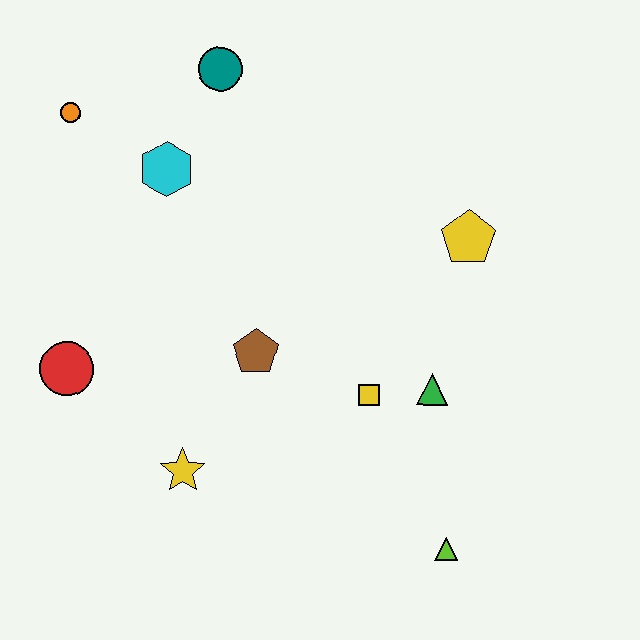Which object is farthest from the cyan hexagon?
The lime triangle is farthest from the cyan hexagon.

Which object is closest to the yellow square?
The green triangle is closest to the yellow square.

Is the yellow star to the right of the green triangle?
No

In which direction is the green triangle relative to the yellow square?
The green triangle is to the right of the yellow square.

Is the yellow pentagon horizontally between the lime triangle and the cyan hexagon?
No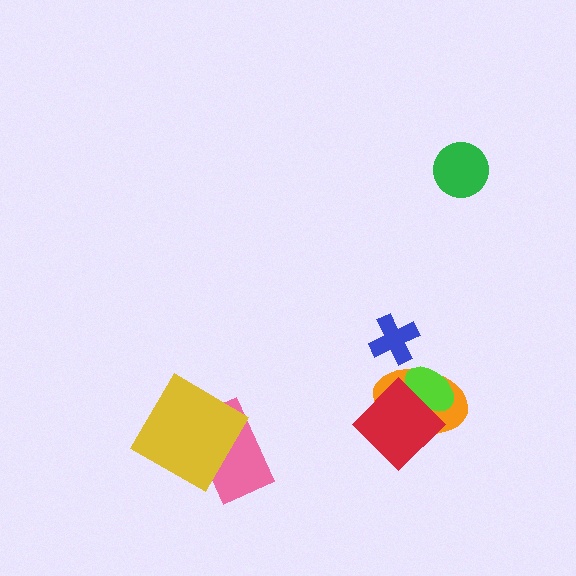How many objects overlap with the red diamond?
2 objects overlap with the red diamond.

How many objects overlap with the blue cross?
0 objects overlap with the blue cross.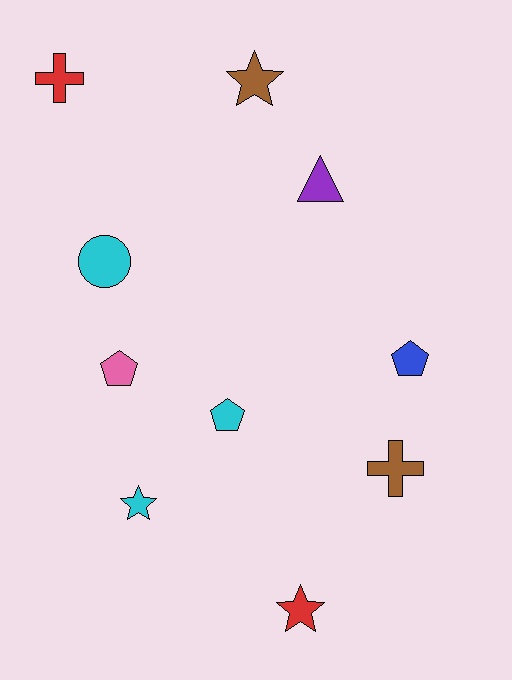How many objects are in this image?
There are 10 objects.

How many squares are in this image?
There are no squares.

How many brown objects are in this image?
There are 2 brown objects.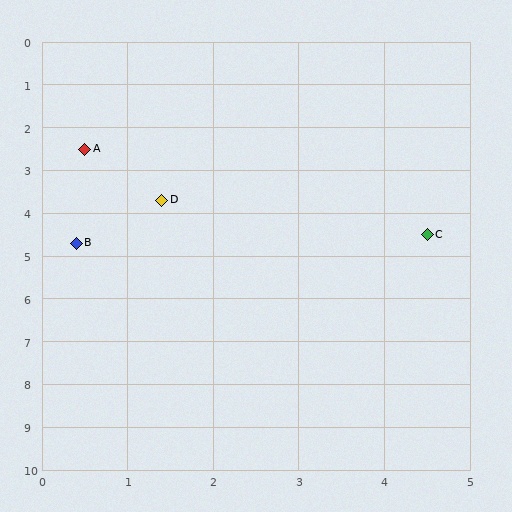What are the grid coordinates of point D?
Point D is at approximately (1.4, 3.7).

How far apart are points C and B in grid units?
Points C and B are about 4.1 grid units apart.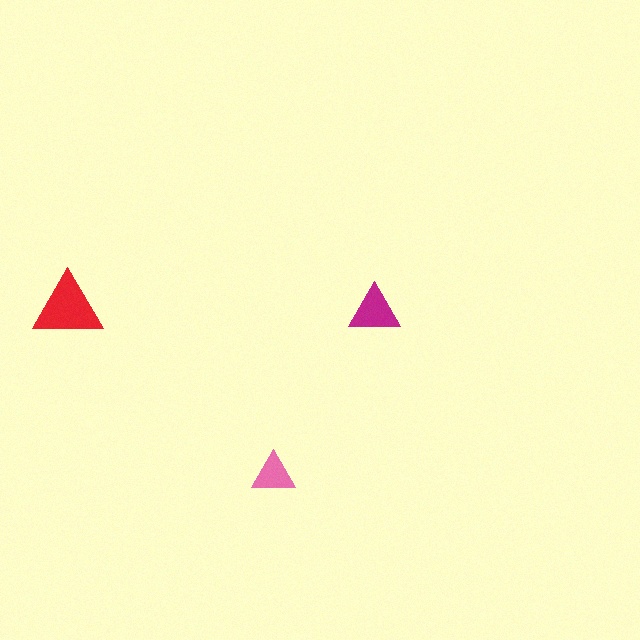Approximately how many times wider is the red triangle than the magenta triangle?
About 1.5 times wider.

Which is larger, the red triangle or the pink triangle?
The red one.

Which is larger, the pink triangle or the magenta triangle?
The magenta one.